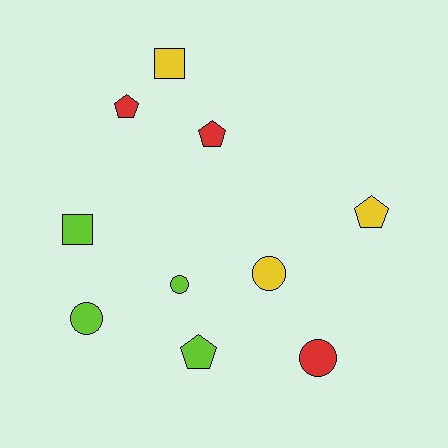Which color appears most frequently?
Lime, with 4 objects.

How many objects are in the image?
There are 10 objects.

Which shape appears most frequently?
Circle, with 4 objects.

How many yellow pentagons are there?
There is 1 yellow pentagon.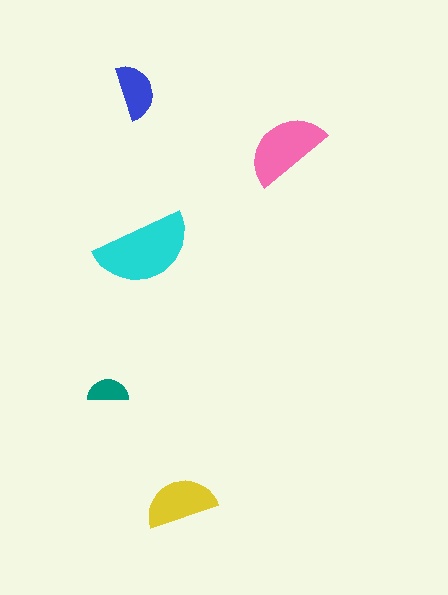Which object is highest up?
The blue semicircle is topmost.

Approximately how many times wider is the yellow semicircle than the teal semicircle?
About 2 times wider.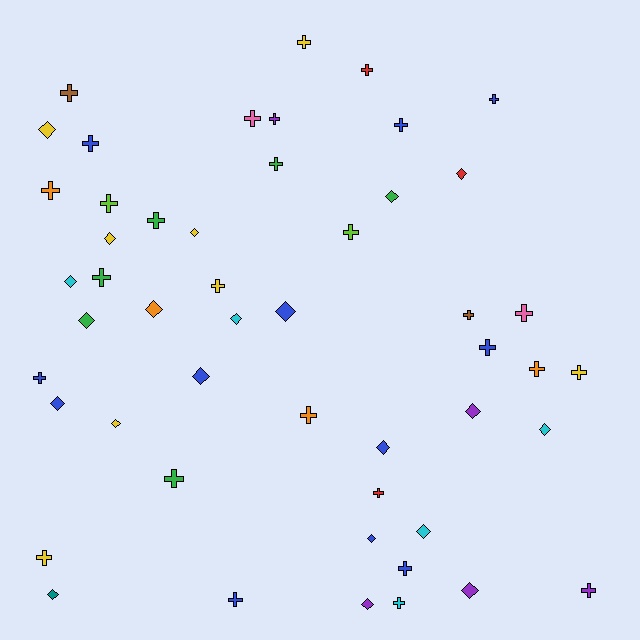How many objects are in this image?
There are 50 objects.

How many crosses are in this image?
There are 29 crosses.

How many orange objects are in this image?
There are 4 orange objects.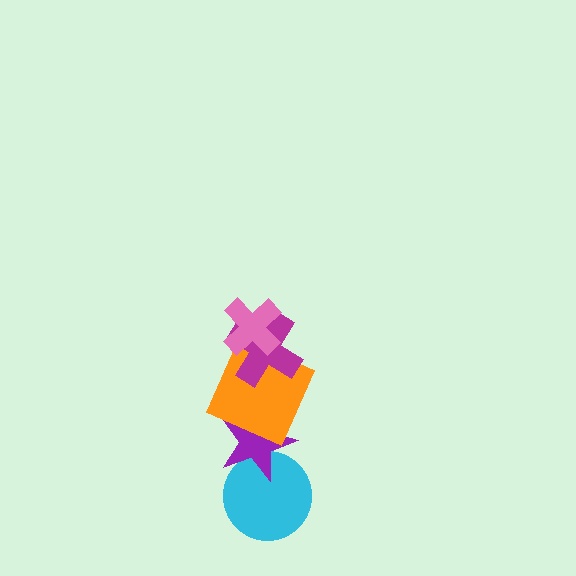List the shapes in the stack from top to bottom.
From top to bottom: the pink cross, the magenta cross, the orange square, the purple star, the cyan circle.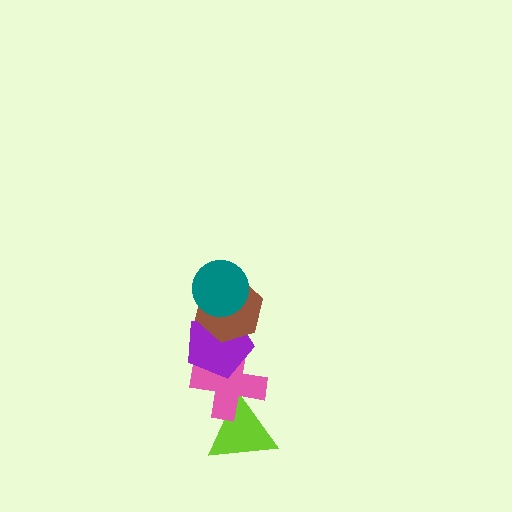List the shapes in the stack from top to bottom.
From top to bottom: the teal circle, the brown hexagon, the purple pentagon, the pink cross, the lime triangle.